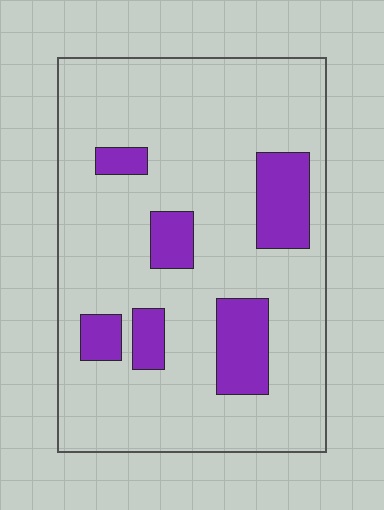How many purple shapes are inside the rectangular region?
6.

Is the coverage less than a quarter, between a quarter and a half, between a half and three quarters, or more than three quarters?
Less than a quarter.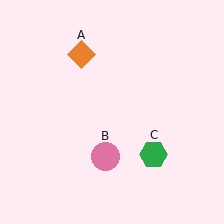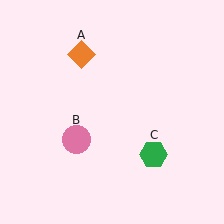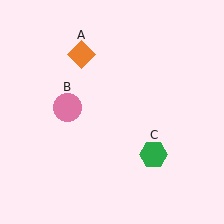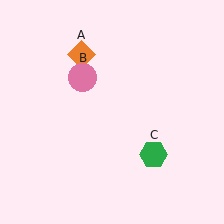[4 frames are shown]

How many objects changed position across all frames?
1 object changed position: pink circle (object B).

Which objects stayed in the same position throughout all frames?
Orange diamond (object A) and green hexagon (object C) remained stationary.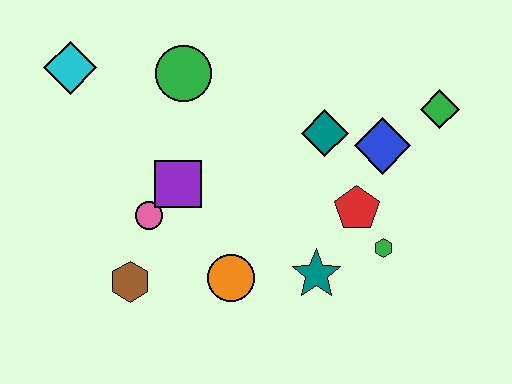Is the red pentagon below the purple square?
Yes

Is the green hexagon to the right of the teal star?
Yes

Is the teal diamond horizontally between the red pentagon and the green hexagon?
No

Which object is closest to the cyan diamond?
The green circle is closest to the cyan diamond.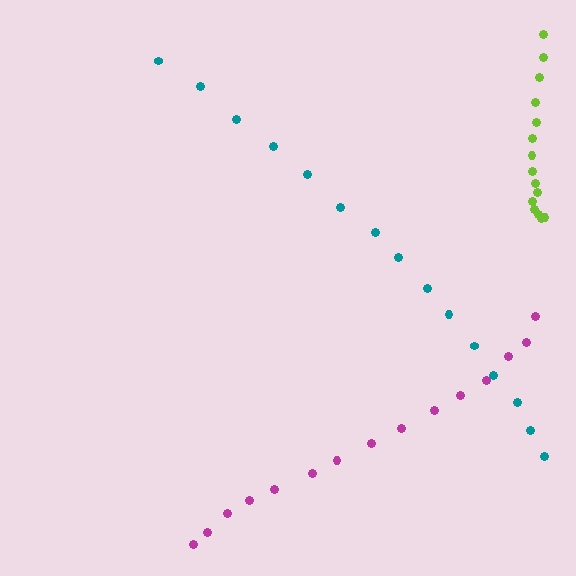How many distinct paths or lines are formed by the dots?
There are 3 distinct paths.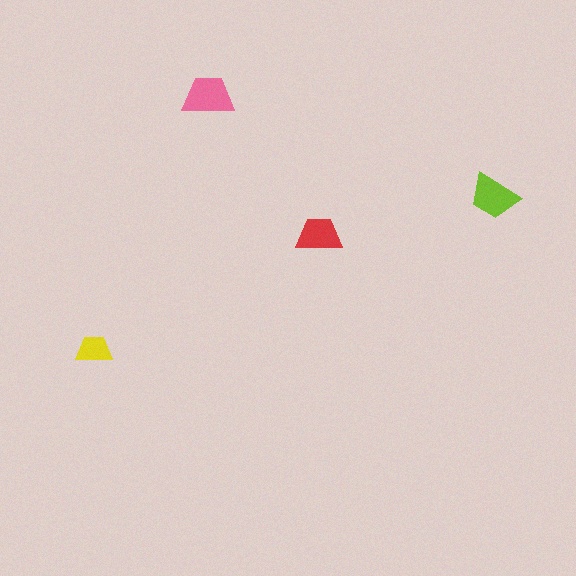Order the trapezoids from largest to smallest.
the pink one, the lime one, the red one, the yellow one.